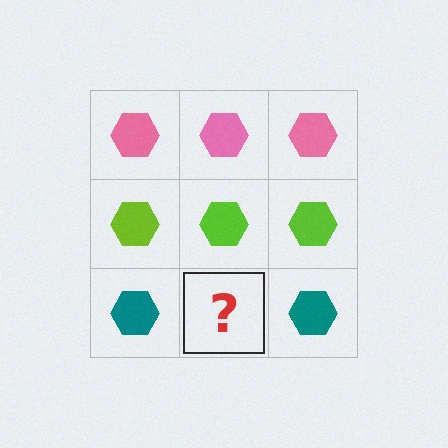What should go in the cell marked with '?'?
The missing cell should contain a teal hexagon.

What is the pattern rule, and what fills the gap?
The rule is that each row has a consistent color. The gap should be filled with a teal hexagon.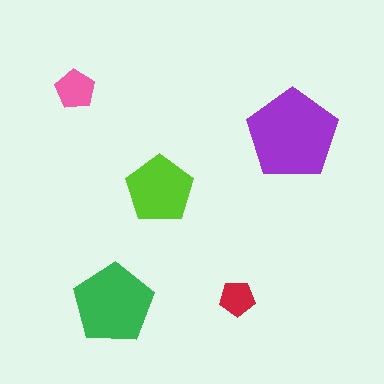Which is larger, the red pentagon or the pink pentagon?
The pink one.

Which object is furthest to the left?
The pink pentagon is leftmost.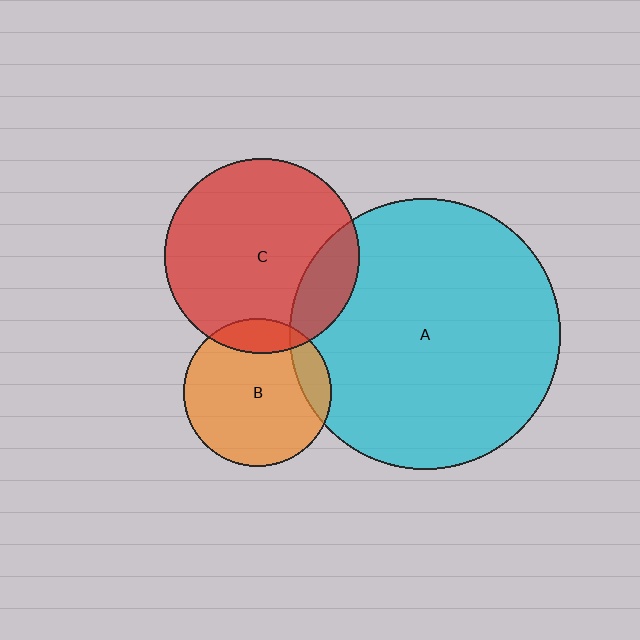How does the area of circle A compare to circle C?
Approximately 1.9 times.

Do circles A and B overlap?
Yes.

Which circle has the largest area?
Circle A (cyan).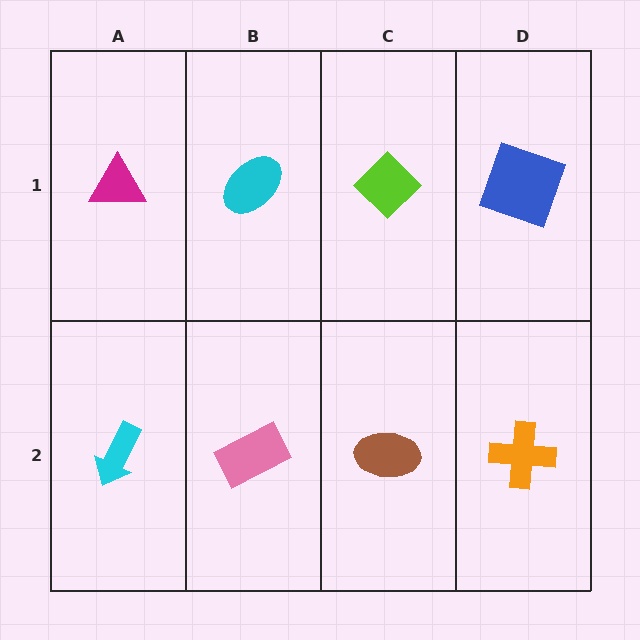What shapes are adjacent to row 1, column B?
A pink rectangle (row 2, column B), a magenta triangle (row 1, column A), a lime diamond (row 1, column C).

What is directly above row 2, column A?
A magenta triangle.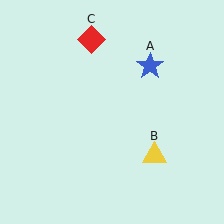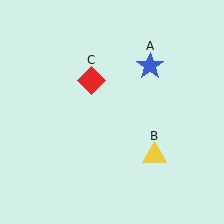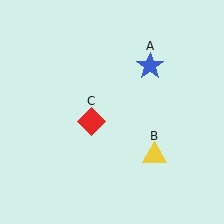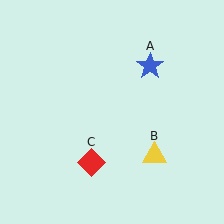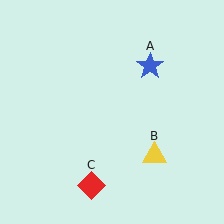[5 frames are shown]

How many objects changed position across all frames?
1 object changed position: red diamond (object C).